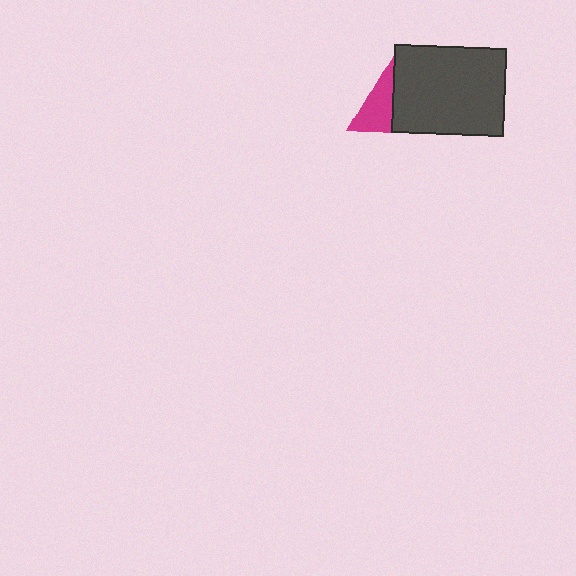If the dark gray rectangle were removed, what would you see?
You would see the complete magenta triangle.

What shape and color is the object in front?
The object in front is a dark gray rectangle.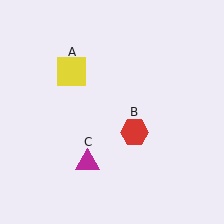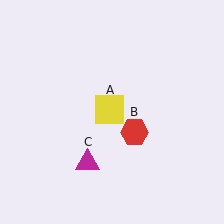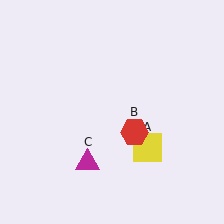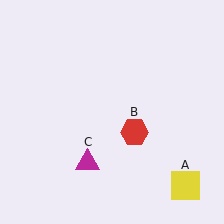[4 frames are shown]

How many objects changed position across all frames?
1 object changed position: yellow square (object A).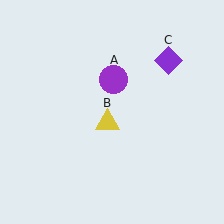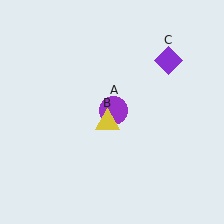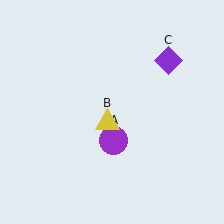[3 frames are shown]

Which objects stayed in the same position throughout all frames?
Yellow triangle (object B) and purple diamond (object C) remained stationary.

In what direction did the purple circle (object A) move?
The purple circle (object A) moved down.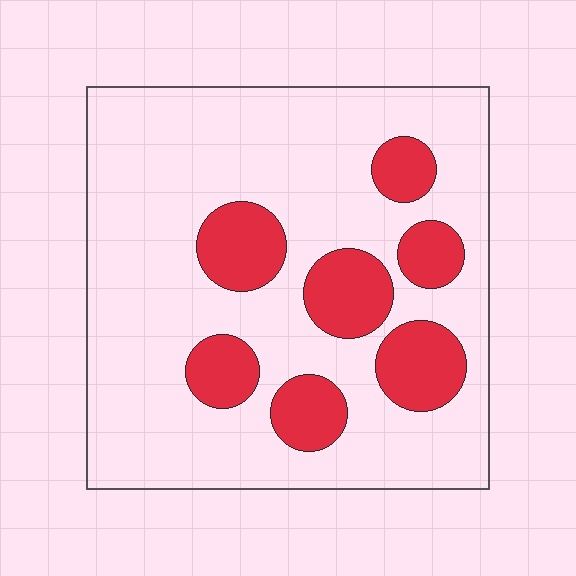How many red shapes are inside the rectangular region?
7.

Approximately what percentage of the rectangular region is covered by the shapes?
Approximately 20%.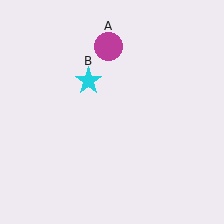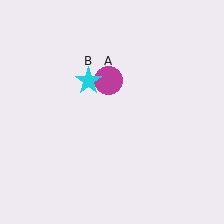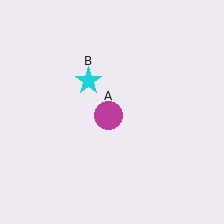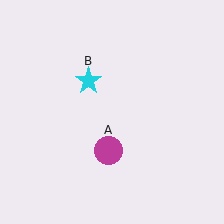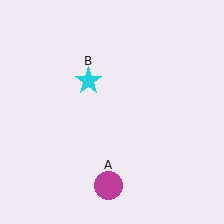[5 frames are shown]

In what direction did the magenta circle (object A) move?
The magenta circle (object A) moved down.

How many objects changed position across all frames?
1 object changed position: magenta circle (object A).